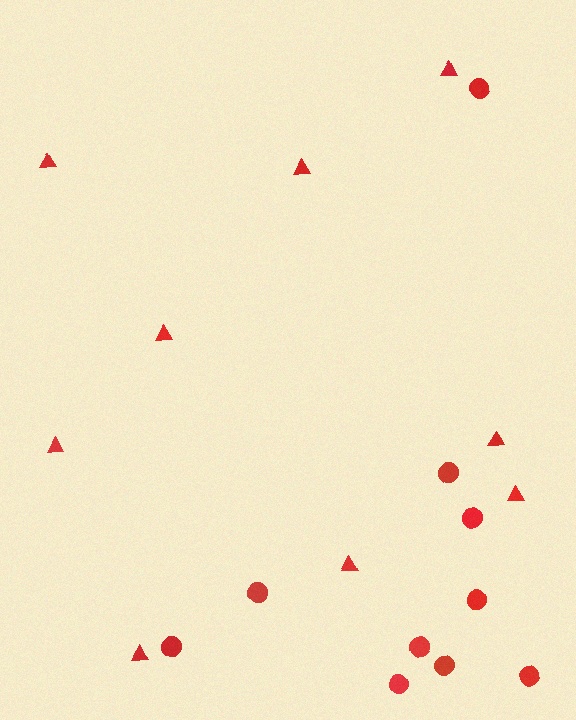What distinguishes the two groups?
There are 2 groups: one group of circles (10) and one group of triangles (9).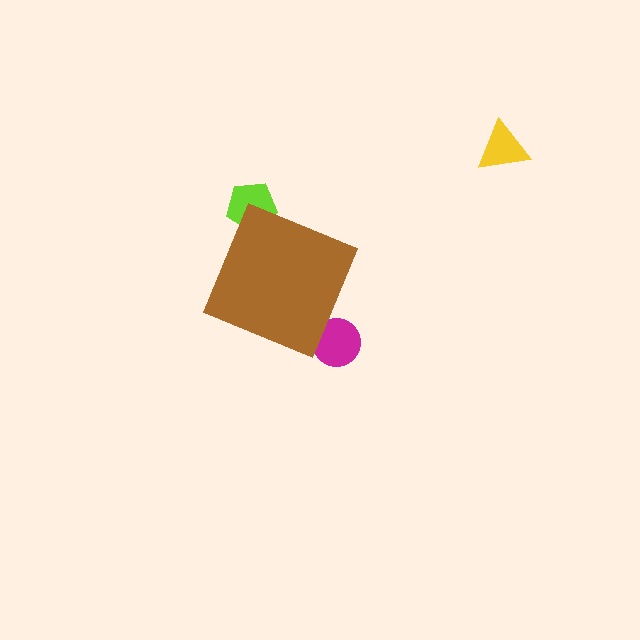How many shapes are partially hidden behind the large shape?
2 shapes are partially hidden.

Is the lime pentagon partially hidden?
Yes, the lime pentagon is partially hidden behind the brown diamond.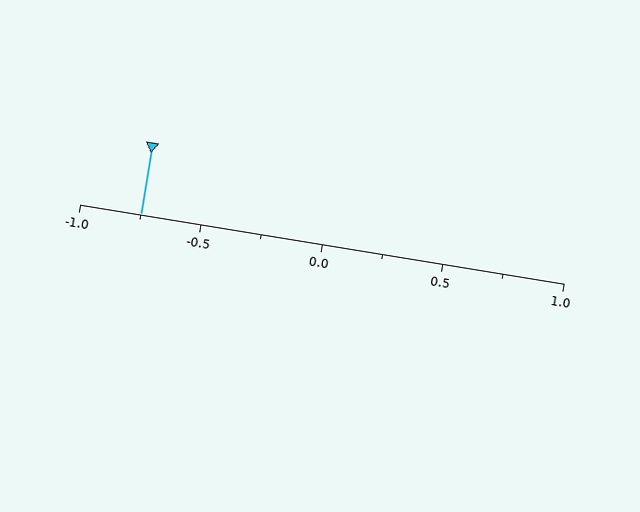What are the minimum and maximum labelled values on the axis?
The axis runs from -1.0 to 1.0.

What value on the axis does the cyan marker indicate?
The marker indicates approximately -0.75.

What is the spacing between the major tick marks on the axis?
The major ticks are spaced 0.5 apart.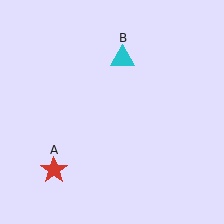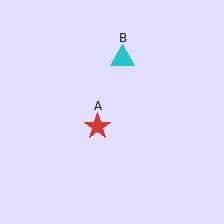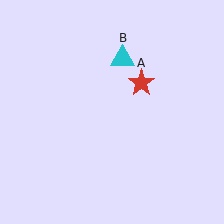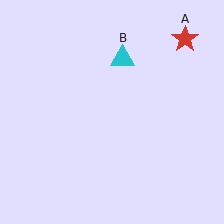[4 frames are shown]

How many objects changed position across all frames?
1 object changed position: red star (object A).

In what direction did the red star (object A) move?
The red star (object A) moved up and to the right.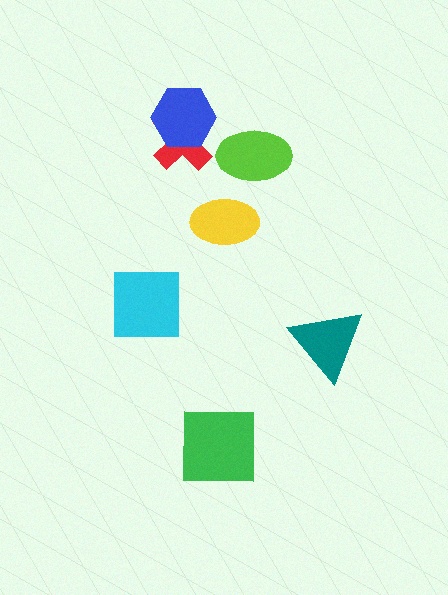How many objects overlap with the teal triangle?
0 objects overlap with the teal triangle.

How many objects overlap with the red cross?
1 object overlaps with the red cross.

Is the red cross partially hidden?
Yes, it is partially covered by another shape.